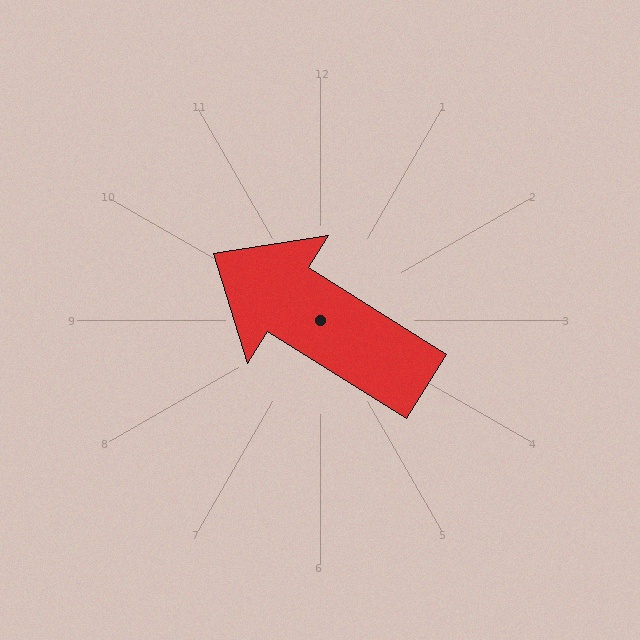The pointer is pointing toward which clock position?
Roughly 10 o'clock.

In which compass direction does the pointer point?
Northwest.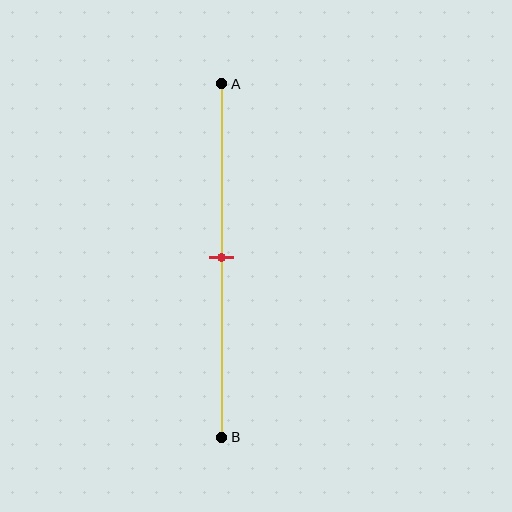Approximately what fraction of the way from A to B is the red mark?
The red mark is approximately 50% of the way from A to B.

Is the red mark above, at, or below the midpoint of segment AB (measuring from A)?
The red mark is approximately at the midpoint of segment AB.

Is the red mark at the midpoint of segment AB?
Yes, the mark is approximately at the midpoint.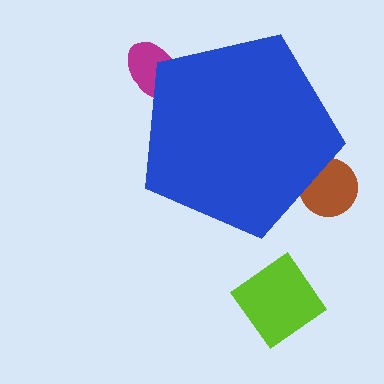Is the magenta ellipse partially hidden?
Yes, the magenta ellipse is partially hidden behind the blue pentagon.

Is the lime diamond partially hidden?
No, the lime diamond is fully visible.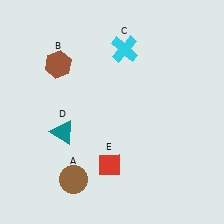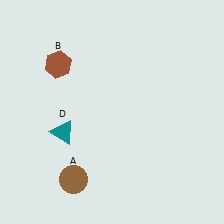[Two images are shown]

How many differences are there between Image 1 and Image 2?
There are 2 differences between the two images.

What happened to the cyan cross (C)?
The cyan cross (C) was removed in Image 2. It was in the top-right area of Image 1.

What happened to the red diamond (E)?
The red diamond (E) was removed in Image 2. It was in the bottom-left area of Image 1.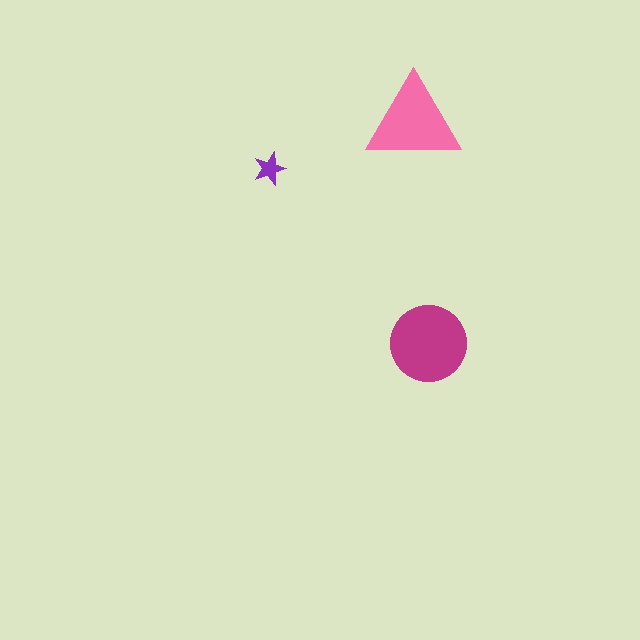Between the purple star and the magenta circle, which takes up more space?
The magenta circle.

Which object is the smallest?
The purple star.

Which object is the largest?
The magenta circle.